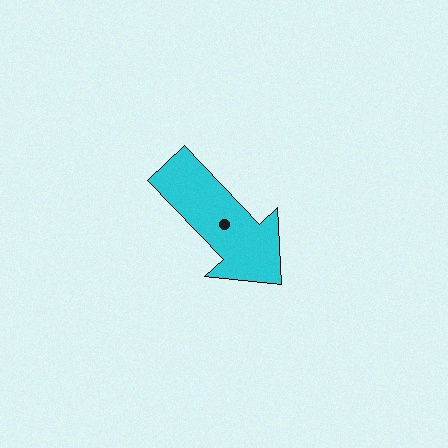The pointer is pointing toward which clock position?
Roughly 5 o'clock.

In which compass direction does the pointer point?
Southeast.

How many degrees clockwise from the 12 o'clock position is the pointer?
Approximately 136 degrees.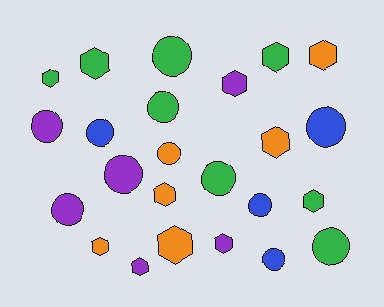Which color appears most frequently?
Green, with 8 objects.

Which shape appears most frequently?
Hexagon, with 12 objects.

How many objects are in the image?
There are 24 objects.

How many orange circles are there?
There is 1 orange circle.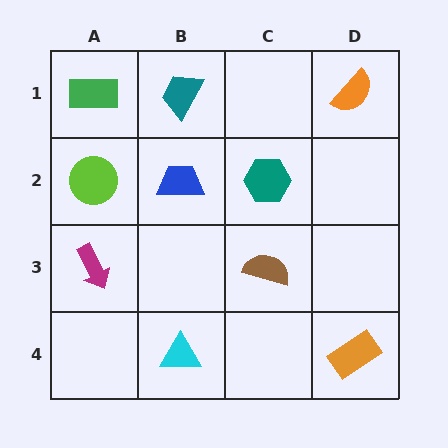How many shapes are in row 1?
3 shapes.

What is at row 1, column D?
An orange semicircle.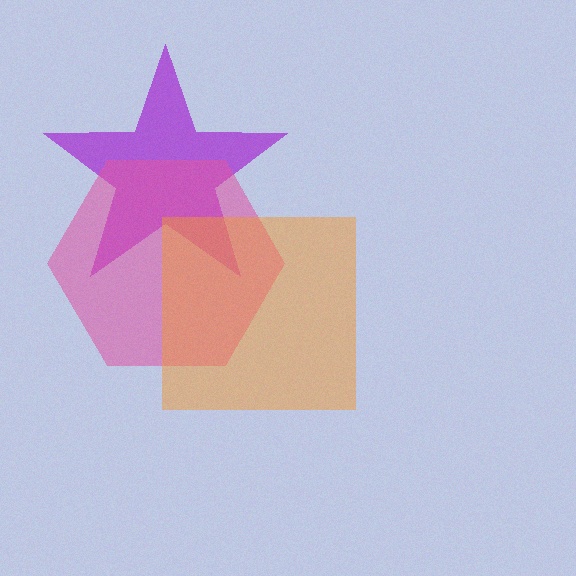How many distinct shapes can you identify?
There are 3 distinct shapes: a purple star, a pink hexagon, an orange square.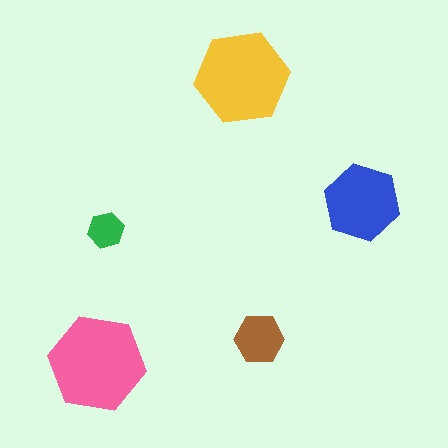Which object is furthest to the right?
The blue hexagon is rightmost.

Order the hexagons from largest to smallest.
the pink one, the yellow one, the blue one, the brown one, the green one.